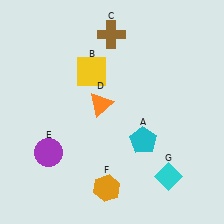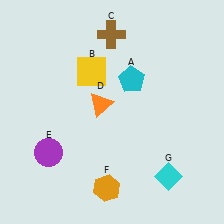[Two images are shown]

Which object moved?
The cyan pentagon (A) moved up.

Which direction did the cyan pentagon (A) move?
The cyan pentagon (A) moved up.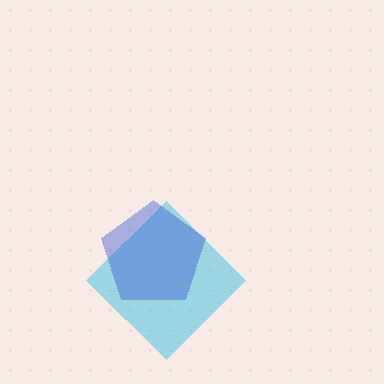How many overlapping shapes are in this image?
There are 2 overlapping shapes in the image.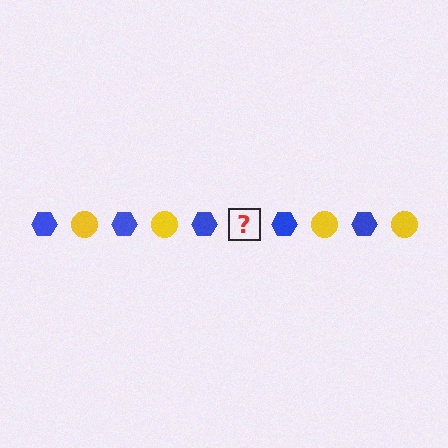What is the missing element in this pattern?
The missing element is a yellow circle.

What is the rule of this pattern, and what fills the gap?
The rule is that the pattern alternates between blue hexagon and yellow circle. The gap should be filled with a yellow circle.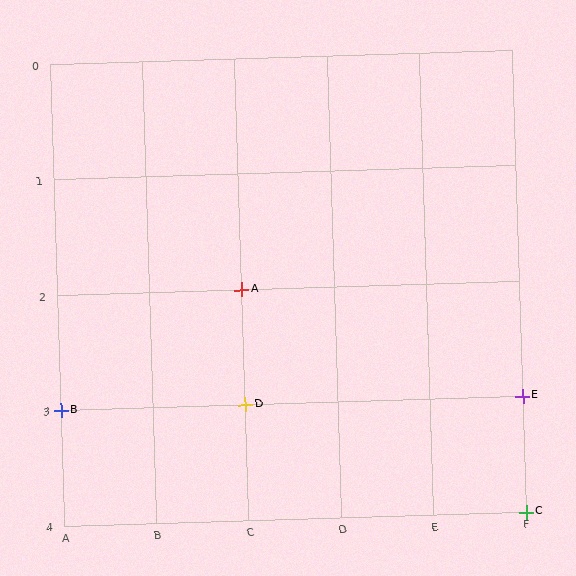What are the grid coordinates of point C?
Point C is at grid coordinates (F, 4).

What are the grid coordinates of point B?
Point B is at grid coordinates (A, 3).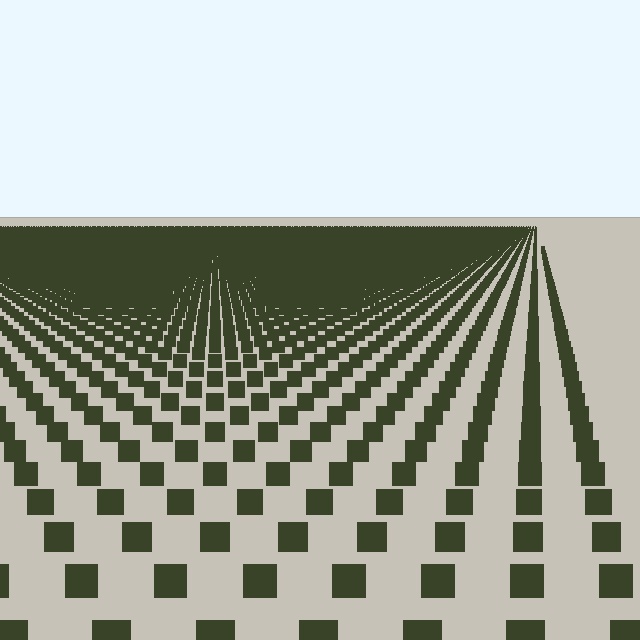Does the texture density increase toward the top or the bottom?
Density increases toward the top.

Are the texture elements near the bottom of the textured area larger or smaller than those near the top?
Larger. Near the bottom, elements are closer to the viewer and appear at a bigger on-screen size.